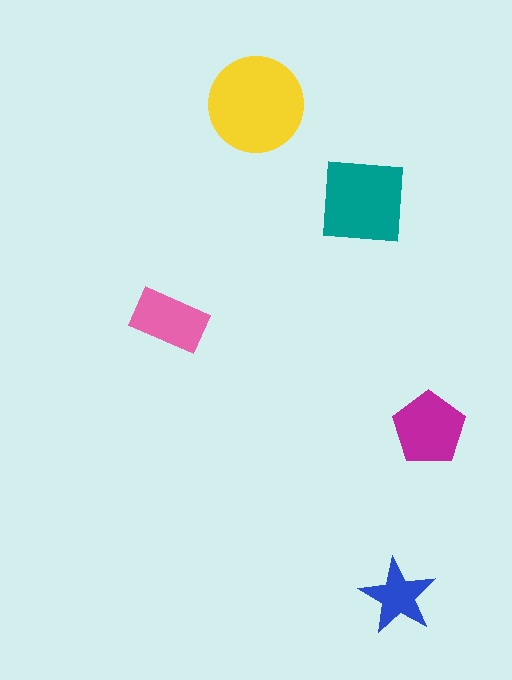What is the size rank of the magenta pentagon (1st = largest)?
3rd.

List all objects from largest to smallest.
The yellow circle, the teal square, the magenta pentagon, the pink rectangle, the blue star.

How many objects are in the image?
There are 5 objects in the image.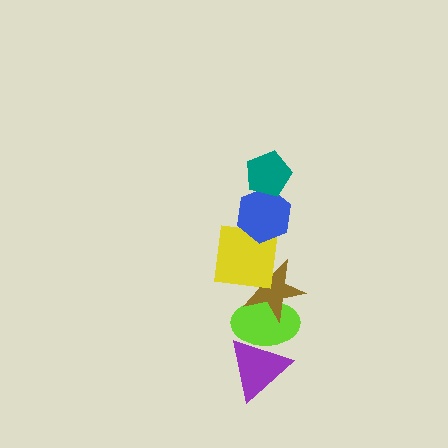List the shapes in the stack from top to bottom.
From top to bottom: the teal pentagon, the blue hexagon, the yellow square, the brown star, the lime ellipse, the purple triangle.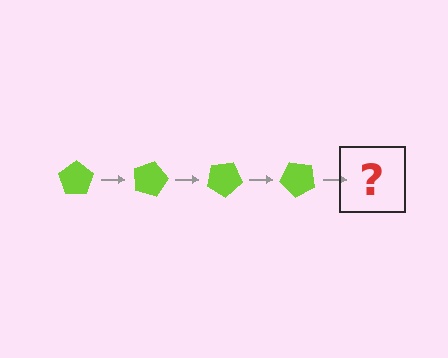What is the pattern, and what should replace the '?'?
The pattern is that the pentagon rotates 15 degrees each step. The '?' should be a lime pentagon rotated 60 degrees.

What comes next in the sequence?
The next element should be a lime pentagon rotated 60 degrees.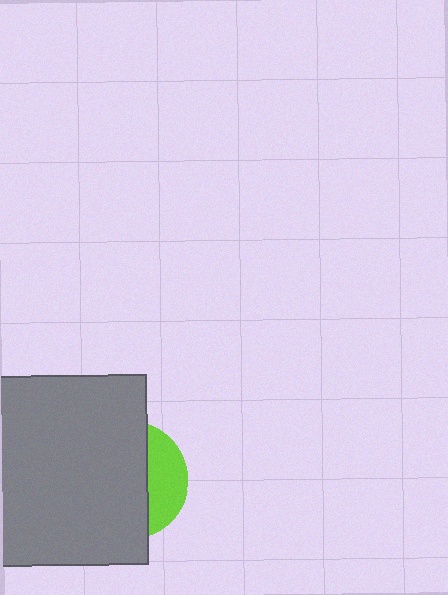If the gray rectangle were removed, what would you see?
You would see the complete lime circle.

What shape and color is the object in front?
The object in front is a gray rectangle.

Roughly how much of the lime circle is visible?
A small part of it is visible (roughly 31%).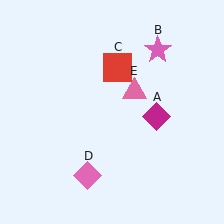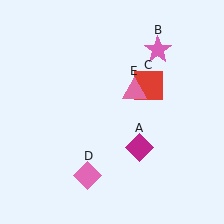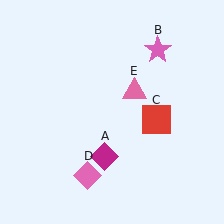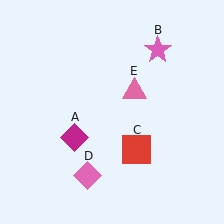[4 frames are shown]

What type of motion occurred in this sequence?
The magenta diamond (object A), red square (object C) rotated clockwise around the center of the scene.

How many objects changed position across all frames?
2 objects changed position: magenta diamond (object A), red square (object C).